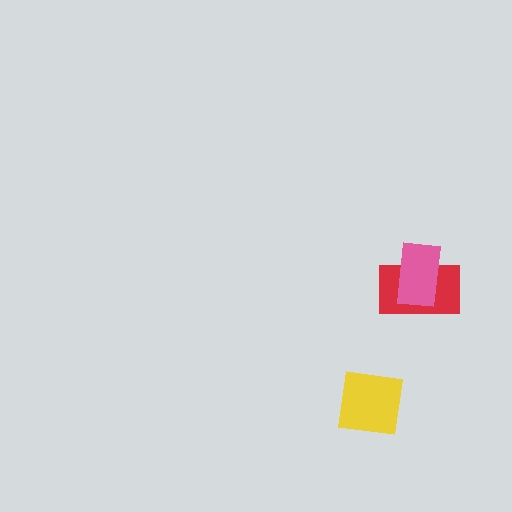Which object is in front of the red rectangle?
The pink rectangle is in front of the red rectangle.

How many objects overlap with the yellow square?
0 objects overlap with the yellow square.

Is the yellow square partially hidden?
No, no other shape covers it.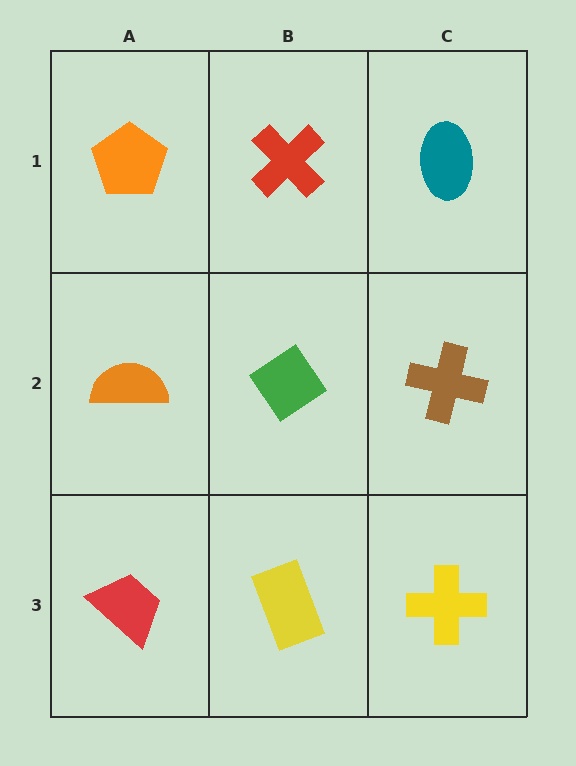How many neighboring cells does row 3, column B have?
3.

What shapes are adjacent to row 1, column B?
A green diamond (row 2, column B), an orange pentagon (row 1, column A), a teal ellipse (row 1, column C).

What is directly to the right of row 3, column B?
A yellow cross.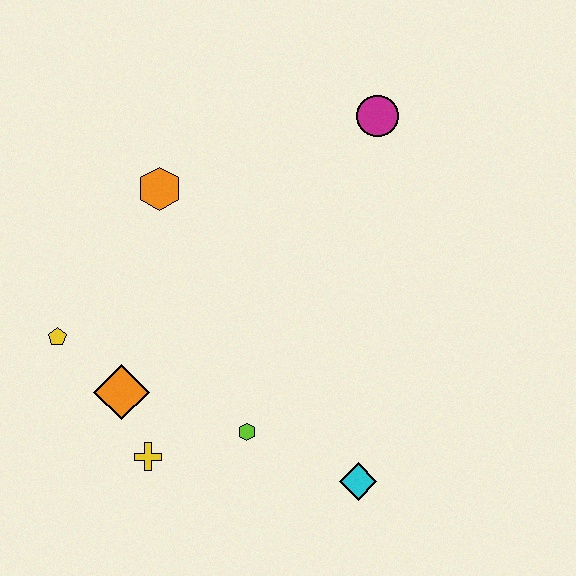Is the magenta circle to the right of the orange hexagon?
Yes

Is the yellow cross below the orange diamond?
Yes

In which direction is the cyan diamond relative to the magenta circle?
The cyan diamond is below the magenta circle.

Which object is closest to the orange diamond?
The yellow cross is closest to the orange diamond.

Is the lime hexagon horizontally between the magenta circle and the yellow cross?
Yes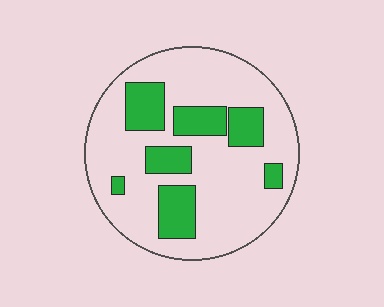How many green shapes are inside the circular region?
7.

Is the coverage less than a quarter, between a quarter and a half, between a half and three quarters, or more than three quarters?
Between a quarter and a half.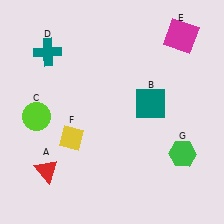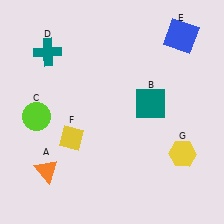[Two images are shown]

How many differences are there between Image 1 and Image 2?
There are 3 differences between the two images.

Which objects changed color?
A changed from red to orange. E changed from magenta to blue. G changed from green to yellow.